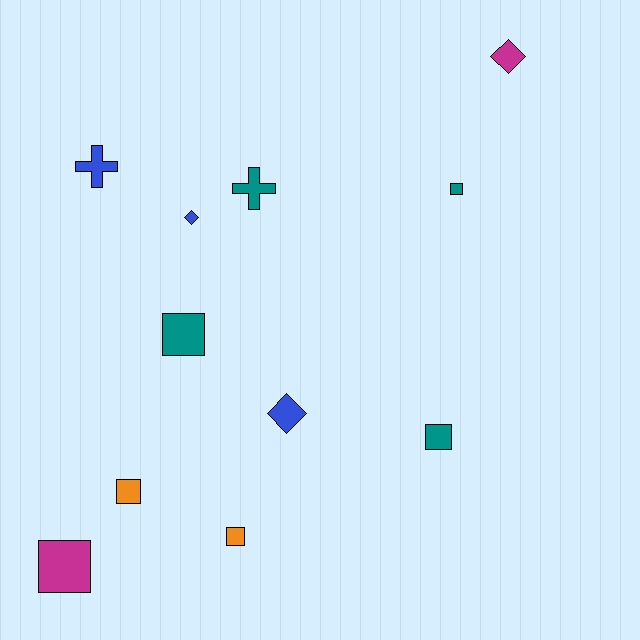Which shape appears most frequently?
Square, with 6 objects.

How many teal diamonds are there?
There are no teal diamonds.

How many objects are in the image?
There are 11 objects.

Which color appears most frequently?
Teal, with 4 objects.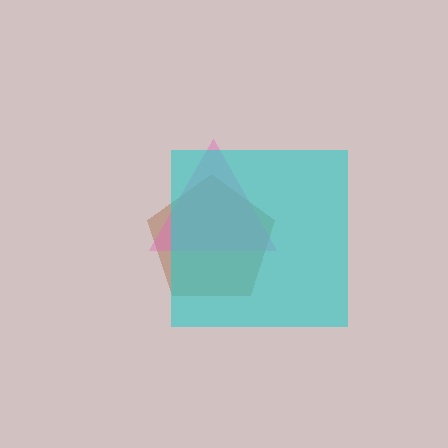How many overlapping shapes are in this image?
There are 3 overlapping shapes in the image.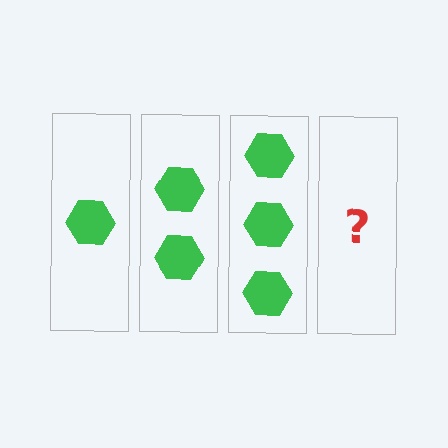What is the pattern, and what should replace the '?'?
The pattern is that each step adds one more hexagon. The '?' should be 4 hexagons.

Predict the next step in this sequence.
The next step is 4 hexagons.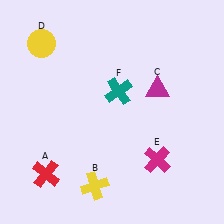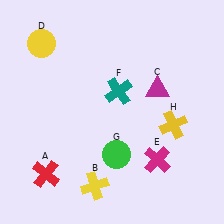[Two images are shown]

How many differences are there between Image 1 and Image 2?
There are 2 differences between the two images.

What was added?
A green circle (G), a yellow cross (H) were added in Image 2.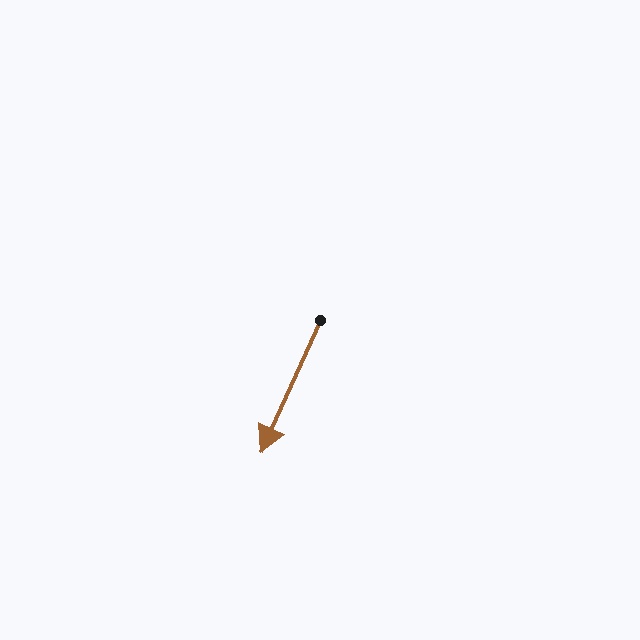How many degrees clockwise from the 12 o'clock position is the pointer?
Approximately 204 degrees.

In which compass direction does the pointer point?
Southwest.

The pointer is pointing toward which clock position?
Roughly 7 o'clock.